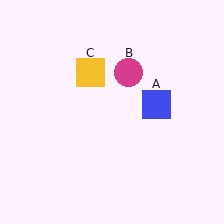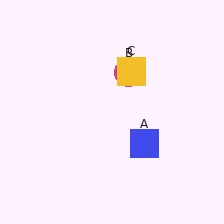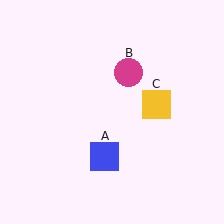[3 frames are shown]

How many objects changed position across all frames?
2 objects changed position: blue square (object A), yellow square (object C).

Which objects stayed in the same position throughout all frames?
Magenta circle (object B) remained stationary.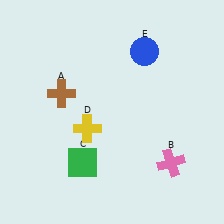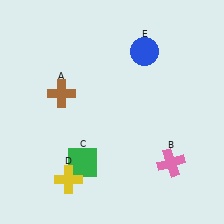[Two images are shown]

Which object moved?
The yellow cross (D) moved down.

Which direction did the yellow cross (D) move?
The yellow cross (D) moved down.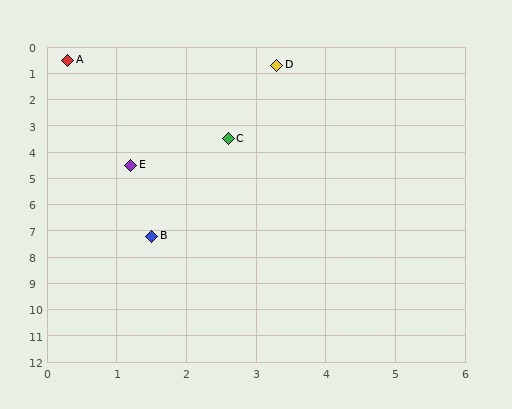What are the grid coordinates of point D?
Point D is at approximately (3.3, 0.7).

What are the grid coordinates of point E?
Point E is at approximately (1.2, 4.5).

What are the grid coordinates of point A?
Point A is at approximately (0.3, 0.5).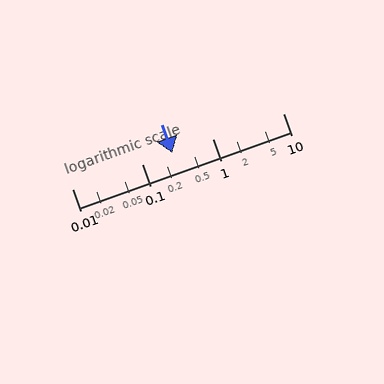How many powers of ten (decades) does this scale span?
The scale spans 3 decades, from 0.01 to 10.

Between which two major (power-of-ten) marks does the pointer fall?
The pointer is between 0.1 and 1.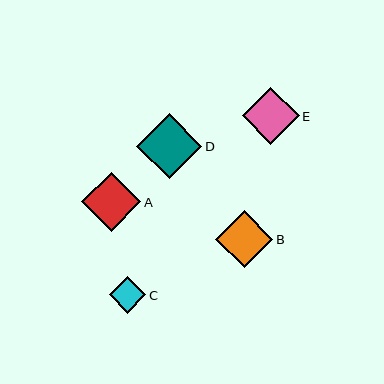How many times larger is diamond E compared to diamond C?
Diamond E is approximately 1.5 times the size of diamond C.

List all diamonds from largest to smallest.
From largest to smallest: D, A, B, E, C.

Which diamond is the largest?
Diamond D is the largest with a size of approximately 65 pixels.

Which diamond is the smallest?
Diamond C is the smallest with a size of approximately 37 pixels.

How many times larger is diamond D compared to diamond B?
Diamond D is approximately 1.1 times the size of diamond B.